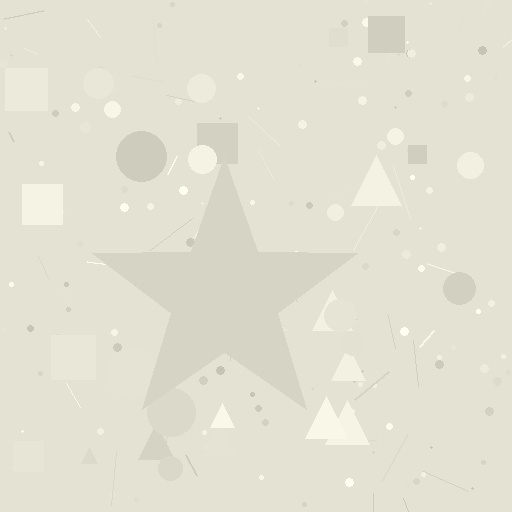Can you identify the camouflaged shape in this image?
The camouflaged shape is a star.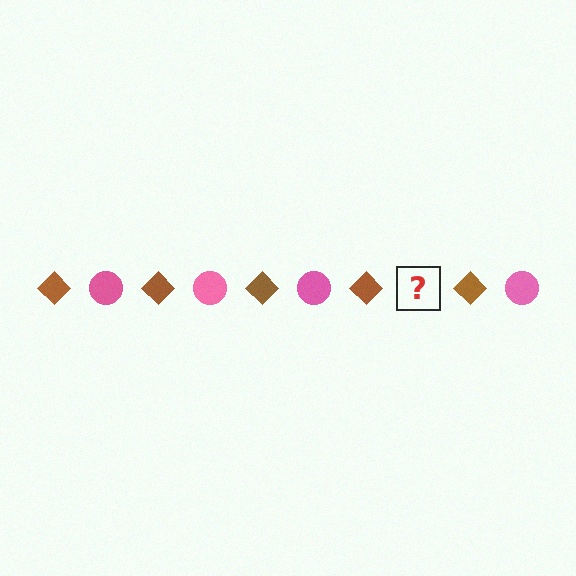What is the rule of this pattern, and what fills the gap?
The rule is that the pattern alternates between brown diamond and pink circle. The gap should be filled with a pink circle.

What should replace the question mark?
The question mark should be replaced with a pink circle.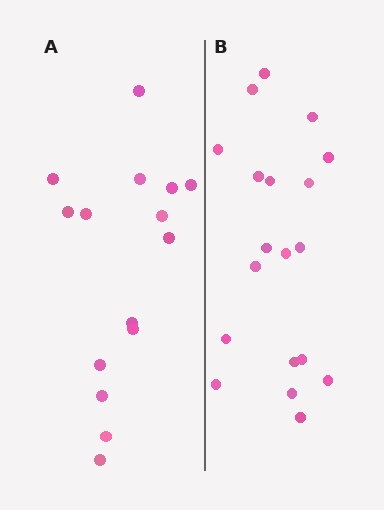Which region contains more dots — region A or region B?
Region B (the right region) has more dots.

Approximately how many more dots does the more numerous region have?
Region B has about 4 more dots than region A.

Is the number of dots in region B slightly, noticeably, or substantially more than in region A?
Region B has noticeably more, but not dramatically so. The ratio is roughly 1.3 to 1.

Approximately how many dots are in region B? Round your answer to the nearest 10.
About 20 dots. (The exact count is 19, which rounds to 20.)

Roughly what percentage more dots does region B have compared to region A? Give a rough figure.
About 25% more.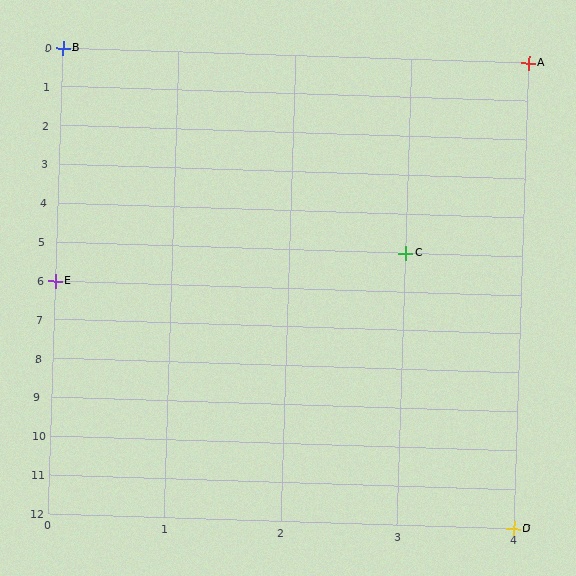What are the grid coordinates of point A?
Point A is at grid coordinates (4, 0).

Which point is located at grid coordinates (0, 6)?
Point E is at (0, 6).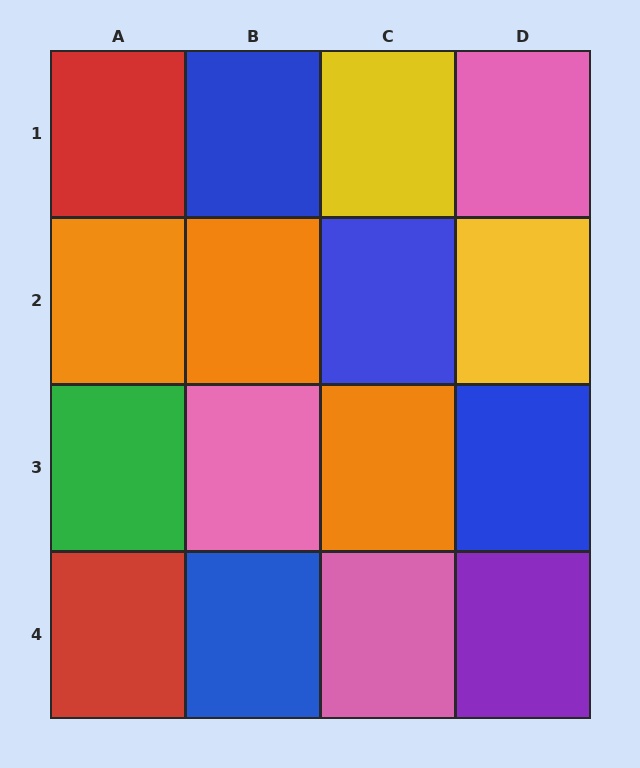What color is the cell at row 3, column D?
Blue.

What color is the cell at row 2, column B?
Orange.